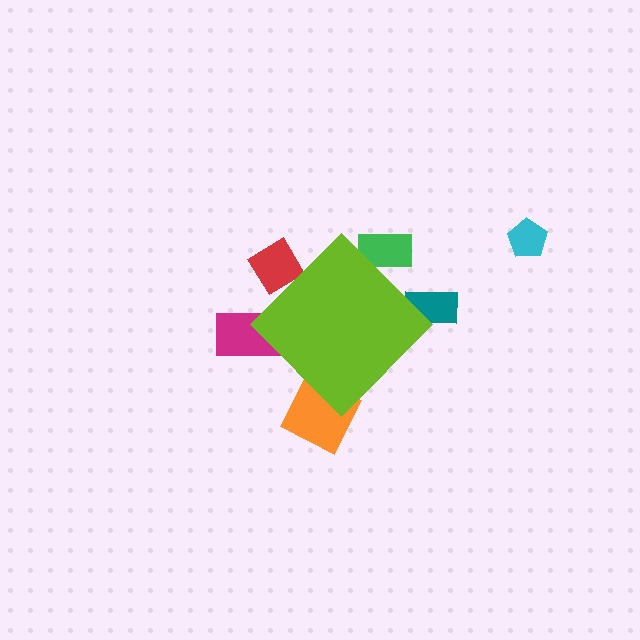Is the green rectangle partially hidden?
Yes, the green rectangle is partially hidden behind the lime diamond.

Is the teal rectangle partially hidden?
Yes, the teal rectangle is partially hidden behind the lime diamond.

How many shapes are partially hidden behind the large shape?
5 shapes are partially hidden.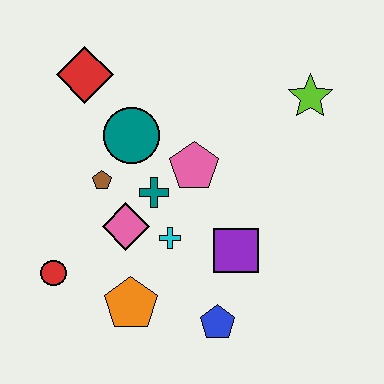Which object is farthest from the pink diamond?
The lime star is farthest from the pink diamond.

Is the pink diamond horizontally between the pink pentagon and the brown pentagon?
Yes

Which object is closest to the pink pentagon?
The teal cross is closest to the pink pentagon.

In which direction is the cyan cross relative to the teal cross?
The cyan cross is below the teal cross.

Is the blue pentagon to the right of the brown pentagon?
Yes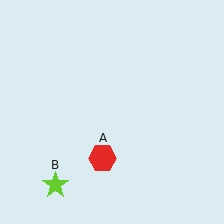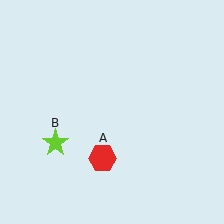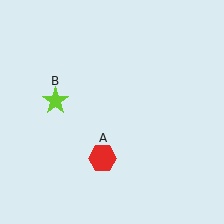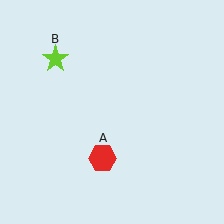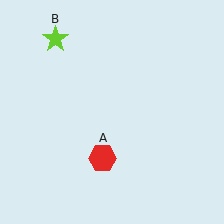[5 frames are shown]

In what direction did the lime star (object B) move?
The lime star (object B) moved up.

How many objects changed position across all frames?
1 object changed position: lime star (object B).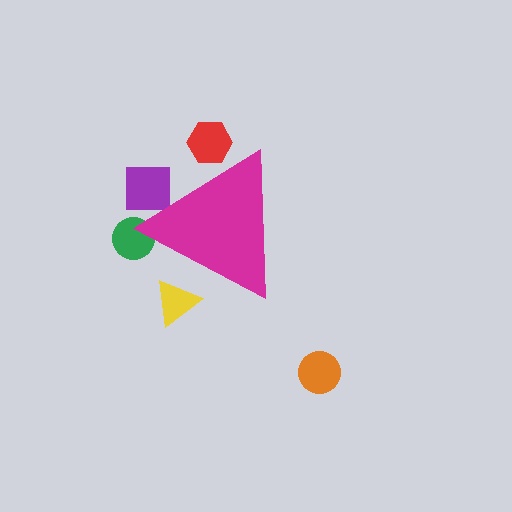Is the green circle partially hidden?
Yes, the green circle is partially hidden behind the magenta triangle.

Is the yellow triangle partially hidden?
Yes, the yellow triangle is partially hidden behind the magenta triangle.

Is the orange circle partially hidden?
No, the orange circle is fully visible.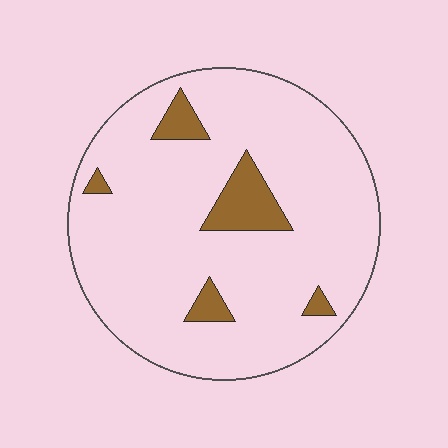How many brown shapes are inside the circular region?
5.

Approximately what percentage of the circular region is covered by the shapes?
Approximately 10%.